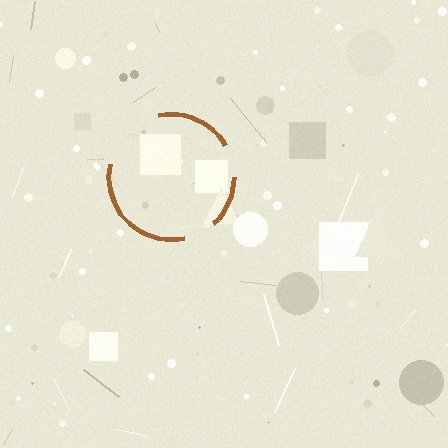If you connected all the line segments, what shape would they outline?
They would outline a circle.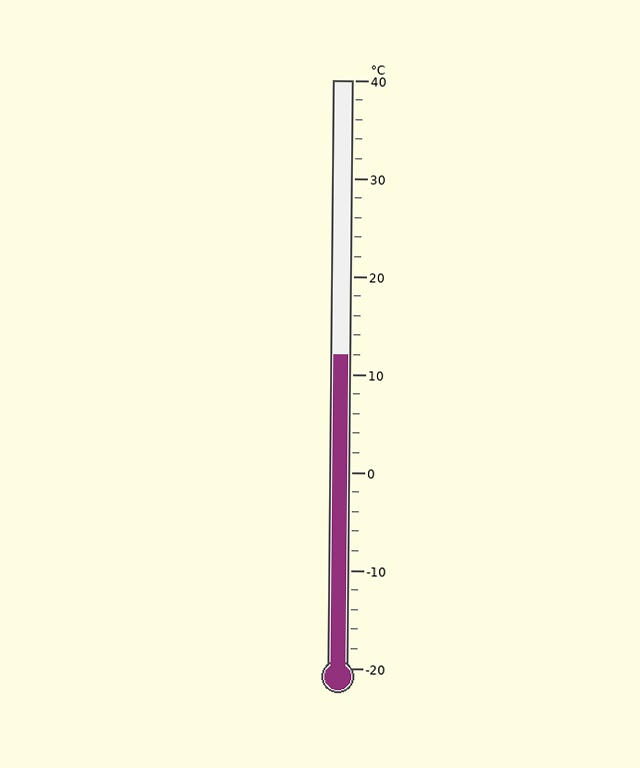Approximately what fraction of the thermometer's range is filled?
The thermometer is filled to approximately 55% of its range.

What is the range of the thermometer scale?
The thermometer scale ranges from -20°C to 40°C.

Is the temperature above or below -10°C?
The temperature is above -10°C.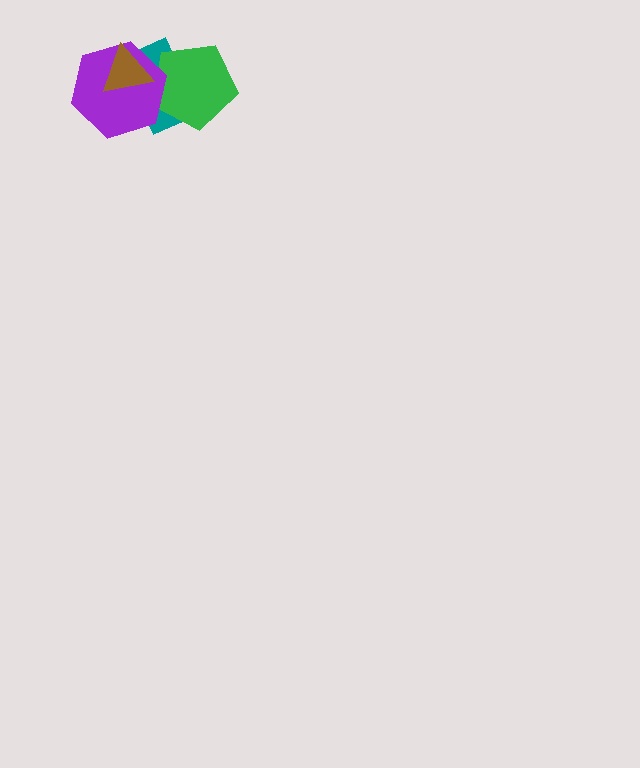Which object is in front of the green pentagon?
The purple hexagon is in front of the green pentagon.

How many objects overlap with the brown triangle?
2 objects overlap with the brown triangle.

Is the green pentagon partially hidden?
Yes, it is partially covered by another shape.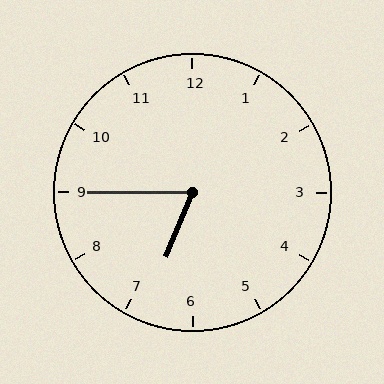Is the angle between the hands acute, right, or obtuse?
It is acute.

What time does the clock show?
6:45.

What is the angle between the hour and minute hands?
Approximately 68 degrees.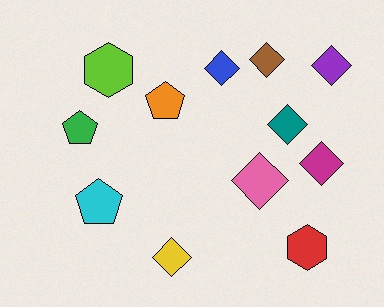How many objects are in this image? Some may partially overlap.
There are 12 objects.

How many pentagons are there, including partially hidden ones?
There are 3 pentagons.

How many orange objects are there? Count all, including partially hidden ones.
There is 1 orange object.